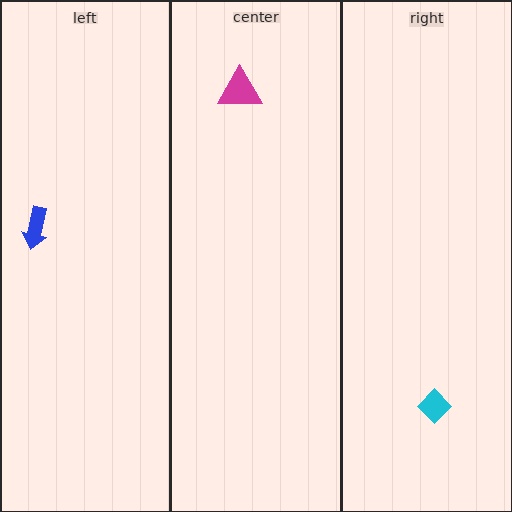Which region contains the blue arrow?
The left region.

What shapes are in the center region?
The magenta triangle.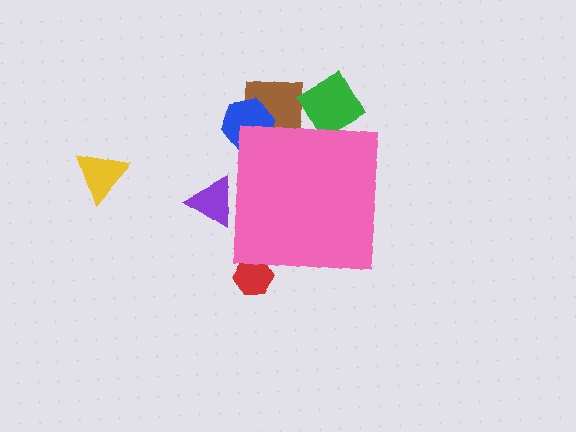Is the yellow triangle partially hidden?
No, the yellow triangle is fully visible.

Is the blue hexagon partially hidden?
Yes, the blue hexagon is partially hidden behind the pink square.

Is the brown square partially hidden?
Yes, the brown square is partially hidden behind the pink square.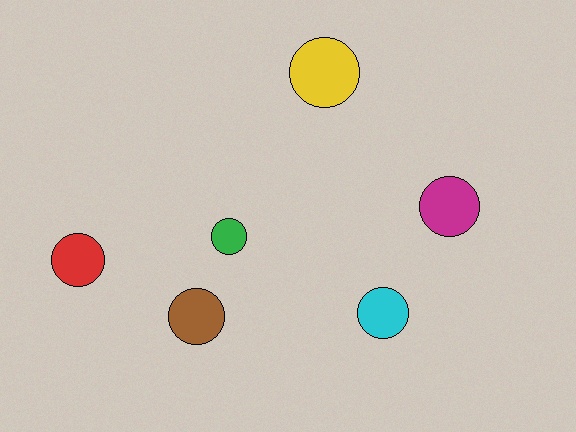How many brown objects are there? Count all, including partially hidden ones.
There is 1 brown object.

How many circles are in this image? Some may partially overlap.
There are 6 circles.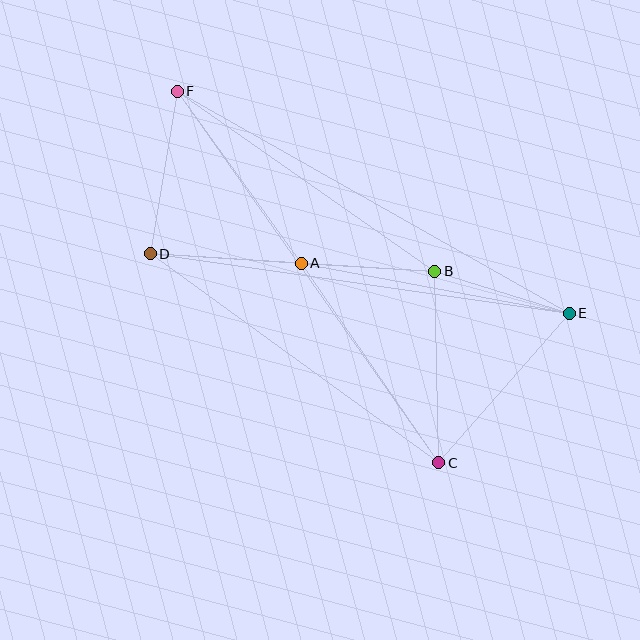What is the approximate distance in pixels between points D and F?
The distance between D and F is approximately 164 pixels.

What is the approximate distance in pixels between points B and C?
The distance between B and C is approximately 192 pixels.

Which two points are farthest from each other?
Points C and F are farthest from each other.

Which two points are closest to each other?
Points A and B are closest to each other.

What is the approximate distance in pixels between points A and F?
The distance between A and F is approximately 212 pixels.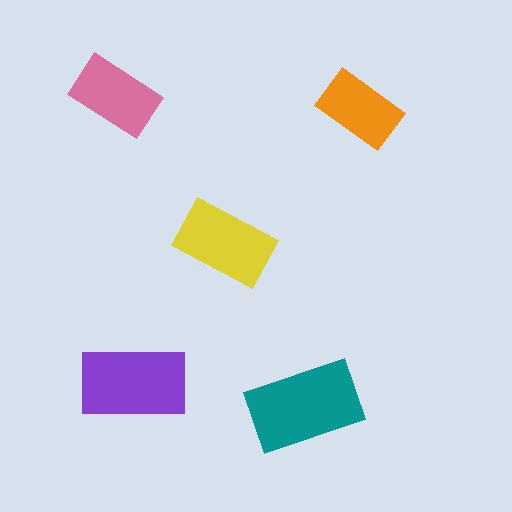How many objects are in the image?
There are 5 objects in the image.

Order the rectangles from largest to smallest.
the teal one, the purple one, the yellow one, the pink one, the orange one.